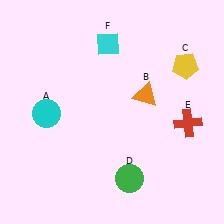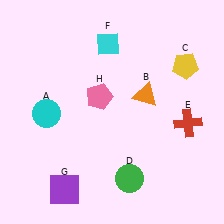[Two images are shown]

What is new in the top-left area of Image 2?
A pink pentagon (H) was added in the top-left area of Image 2.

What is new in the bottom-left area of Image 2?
A purple square (G) was added in the bottom-left area of Image 2.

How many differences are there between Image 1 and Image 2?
There are 2 differences between the two images.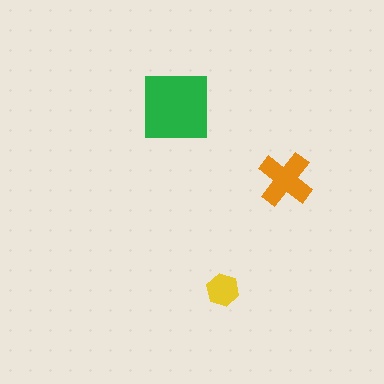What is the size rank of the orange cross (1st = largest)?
2nd.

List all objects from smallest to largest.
The yellow hexagon, the orange cross, the green square.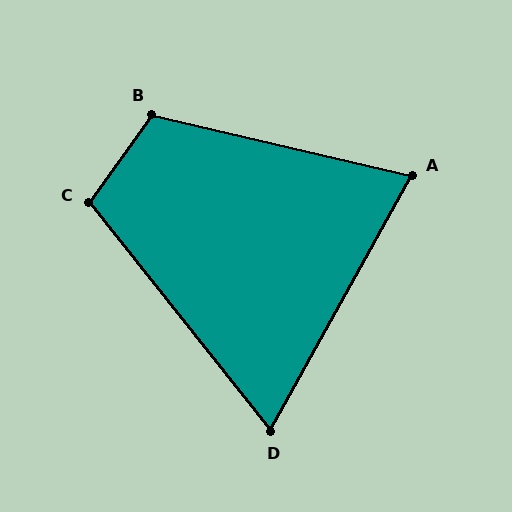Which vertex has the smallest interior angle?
D, at approximately 68 degrees.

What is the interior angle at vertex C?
Approximately 106 degrees (obtuse).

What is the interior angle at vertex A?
Approximately 74 degrees (acute).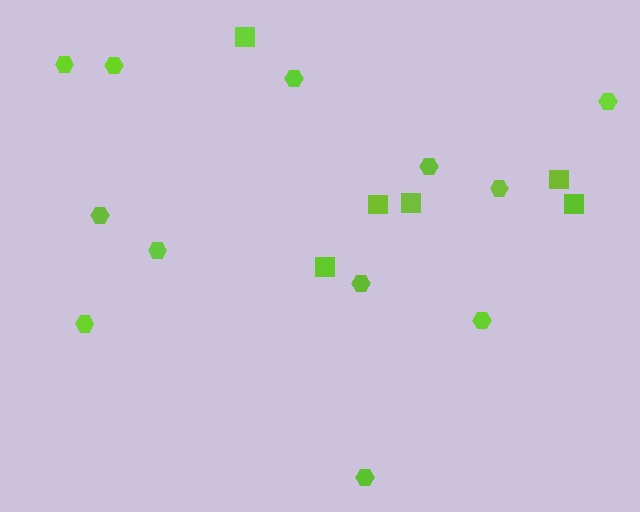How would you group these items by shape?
There are 2 groups: one group of hexagons (12) and one group of squares (6).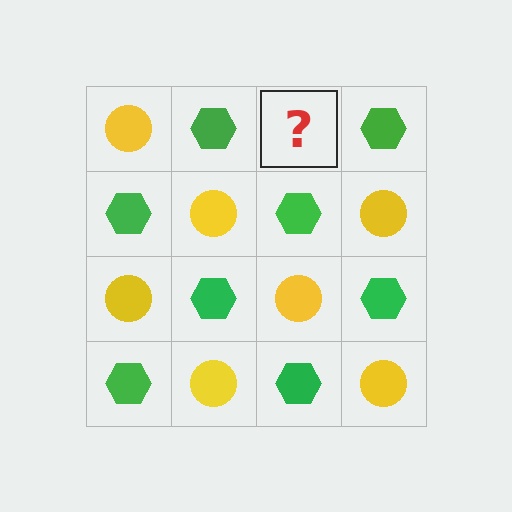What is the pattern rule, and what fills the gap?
The rule is that it alternates yellow circle and green hexagon in a checkerboard pattern. The gap should be filled with a yellow circle.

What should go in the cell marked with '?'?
The missing cell should contain a yellow circle.